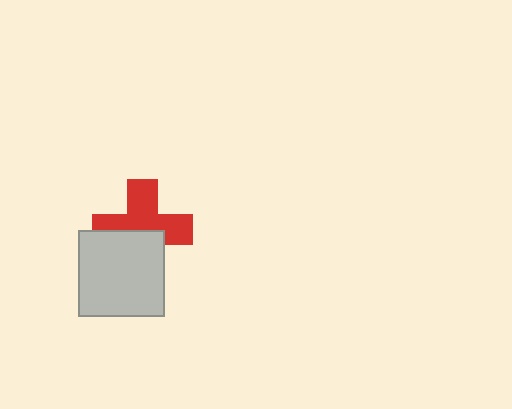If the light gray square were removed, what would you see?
You would see the complete red cross.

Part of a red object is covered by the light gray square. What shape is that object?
It is a cross.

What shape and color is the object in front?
The object in front is a light gray square.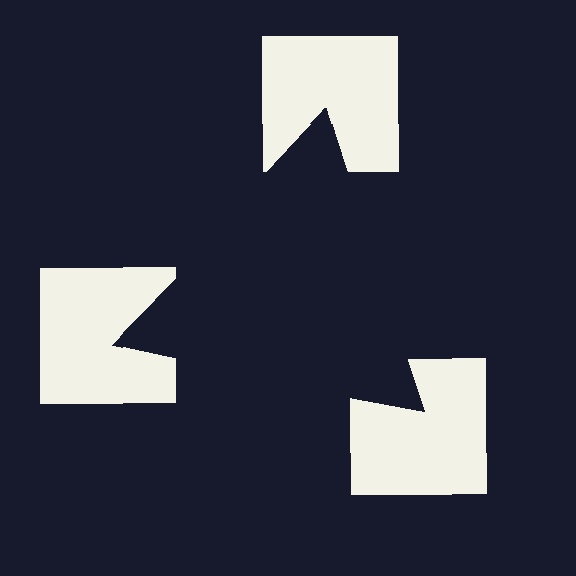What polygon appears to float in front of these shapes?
An illusory triangle — its edges are inferred from the aligned wedge cuts in the notched squares, not physically drawn.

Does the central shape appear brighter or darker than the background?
It typically appears slightly darker than the background, even though no actual brightness change is drawn.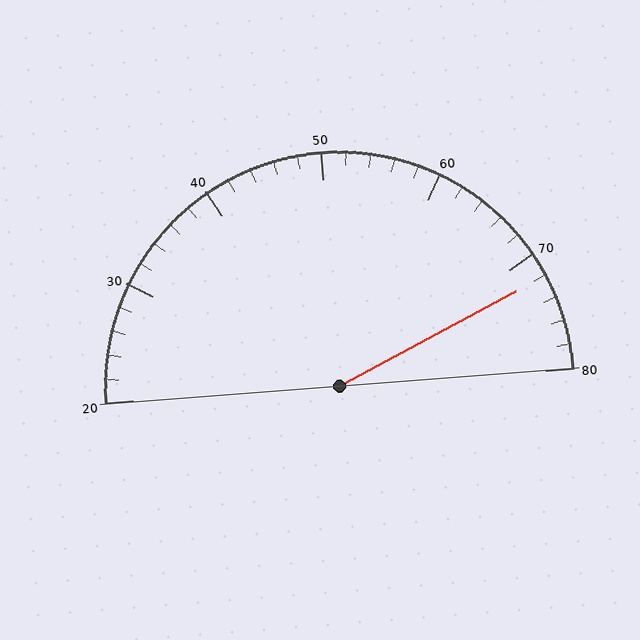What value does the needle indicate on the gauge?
The needle indicates approximately 72.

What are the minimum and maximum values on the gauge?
The gauge ranges from 20 to 80.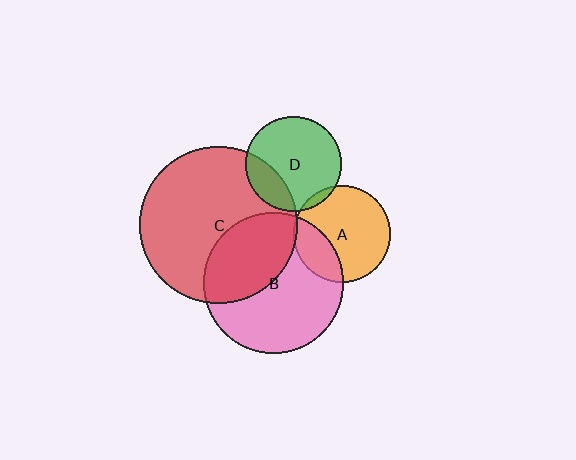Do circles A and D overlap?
Yes.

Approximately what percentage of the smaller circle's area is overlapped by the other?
Approximately 5%.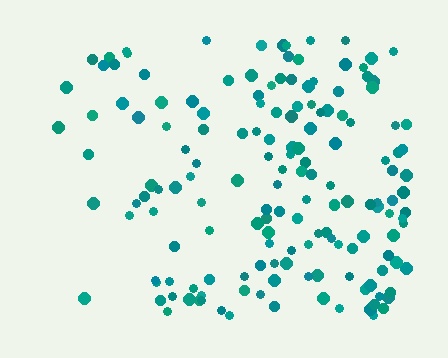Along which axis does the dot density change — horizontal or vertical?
Horizontal.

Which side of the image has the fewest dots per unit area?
The left.